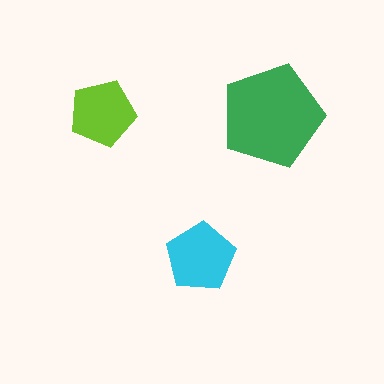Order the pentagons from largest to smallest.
the green one, the cyan one, the lime one.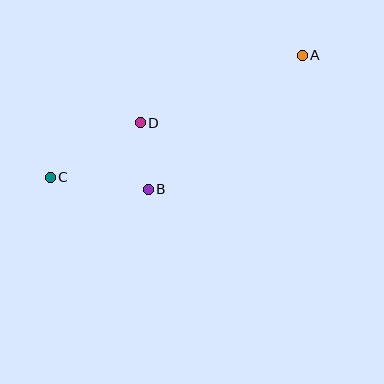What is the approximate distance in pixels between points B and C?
The distance between B and C is approximately 99 pixels.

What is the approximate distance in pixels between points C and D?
The distance between C and D is approximately 105 pixels.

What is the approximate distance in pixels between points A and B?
The distance between A and B is approximately 204 pixels.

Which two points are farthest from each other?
Points A and C are farthest from each other.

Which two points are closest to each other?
Points B and D are closest to each other.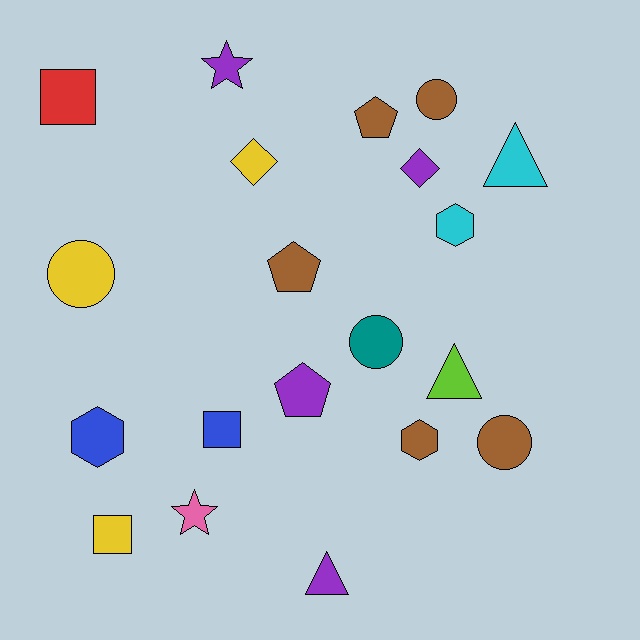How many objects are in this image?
There are 20 objects.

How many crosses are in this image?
There are no crosses.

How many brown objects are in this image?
There are 5 brown objects.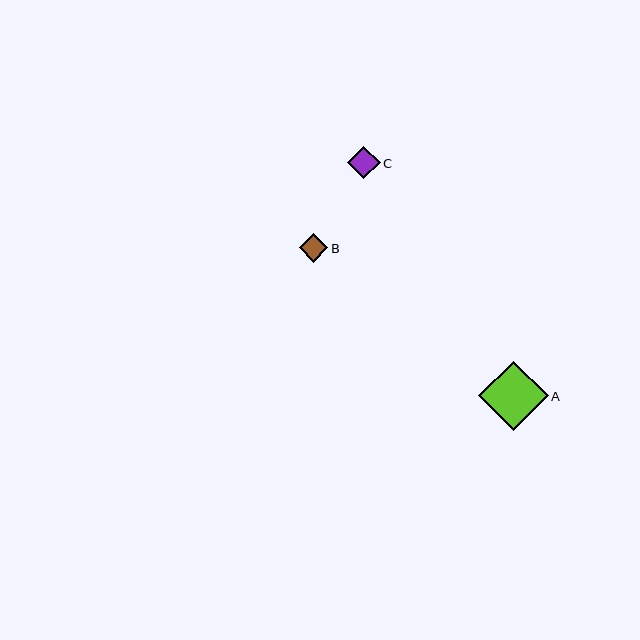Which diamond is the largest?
Diamond A is the largest with a size of approximately 70 pixels.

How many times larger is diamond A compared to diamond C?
Diamond A is approximately 2.1 times the size of diamond C.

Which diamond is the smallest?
Diamond B is the smallest with a size of approximately 29 pixels.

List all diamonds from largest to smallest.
From largest to smallest: A, C, B.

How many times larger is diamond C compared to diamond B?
Diamond C is approximately 1.1 times the size of diamond B.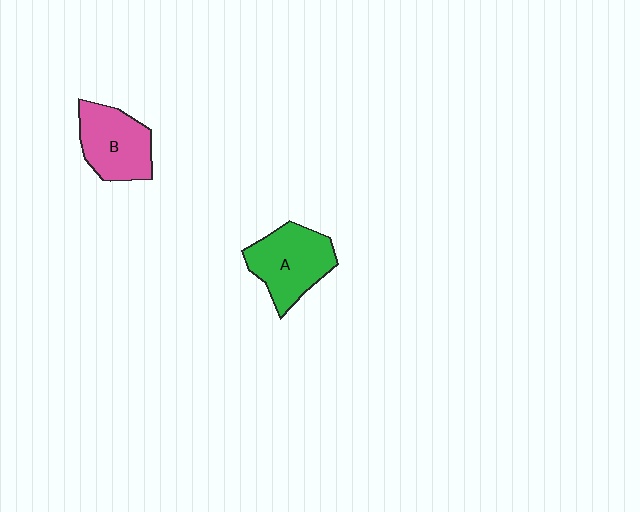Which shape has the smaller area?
Shape B (pink).